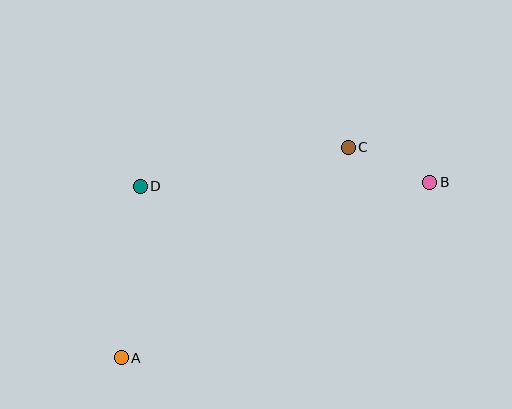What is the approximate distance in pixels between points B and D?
The distance between B and D is approximately 290 pixels.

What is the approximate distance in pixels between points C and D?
The distance between C and D is approximately 211 pixels.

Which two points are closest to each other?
Points B and C are closest to each other.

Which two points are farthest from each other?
Points A and B are farthest from each other.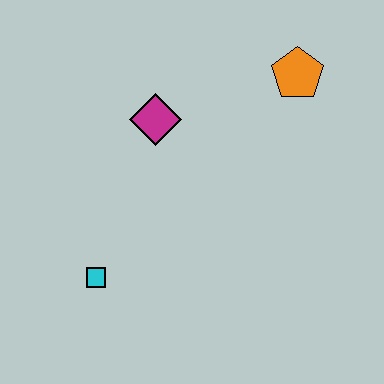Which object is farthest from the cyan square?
The orange pentagon is farthest from the cyan square.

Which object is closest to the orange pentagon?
The magenta diamond is closest to the orange pentagon.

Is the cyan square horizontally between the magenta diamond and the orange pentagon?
No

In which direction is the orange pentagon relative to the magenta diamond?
The orange pentagon is to the right of the magenta diamond.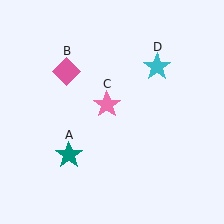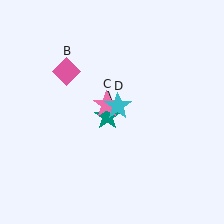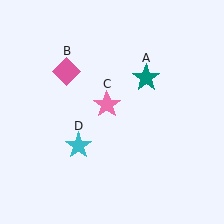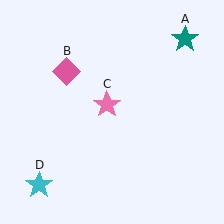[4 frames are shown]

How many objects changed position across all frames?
2 objects changed position: teal star (object A), cyan star (object D).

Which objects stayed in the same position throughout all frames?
Pink diamond (object B) and pink star (object C) remained stationary.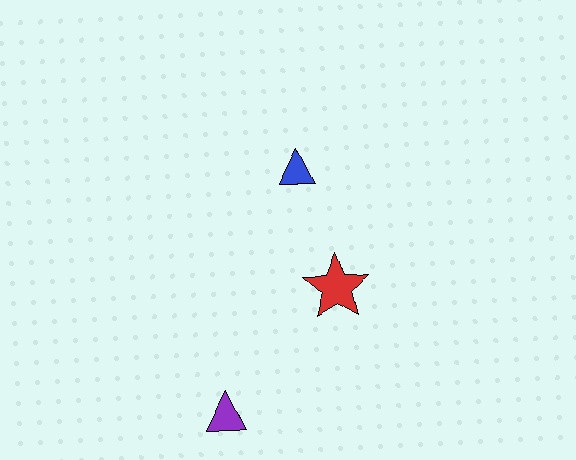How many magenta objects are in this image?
There are no magenta objects.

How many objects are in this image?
There are 3 objects.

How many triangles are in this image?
There are 2 triangles.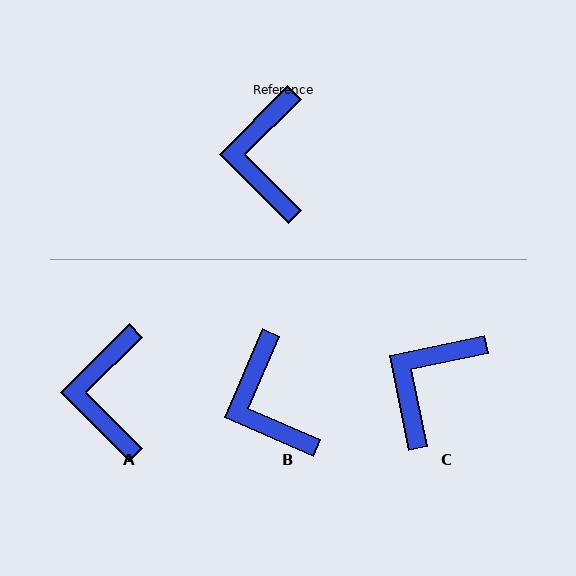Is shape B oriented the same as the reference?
No, it is off by about 21 degrees.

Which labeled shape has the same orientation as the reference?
A.